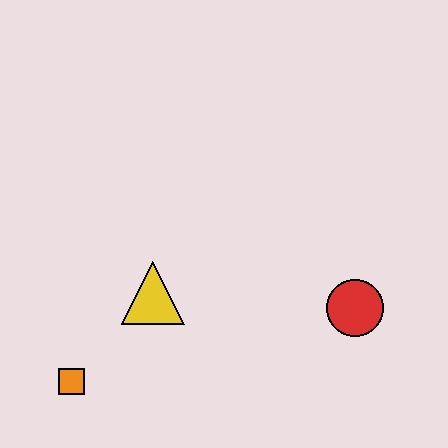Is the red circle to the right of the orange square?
Yes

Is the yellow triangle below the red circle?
No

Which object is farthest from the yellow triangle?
The red circle is farthest from the yellow triangle.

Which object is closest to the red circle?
The yellow triangle is closest to the red circle.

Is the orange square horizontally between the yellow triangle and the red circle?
No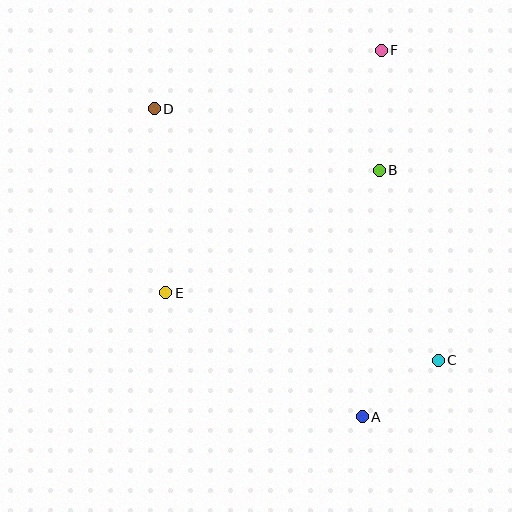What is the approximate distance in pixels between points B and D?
The distance between B and D is approximately 233 pixels.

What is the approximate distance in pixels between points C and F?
The distance between C and F is approximately 315 pixels.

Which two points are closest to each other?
Points A and C are closest to each other.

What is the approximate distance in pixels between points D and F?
The distance between D and F is approximately 234 pixels.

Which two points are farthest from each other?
Points C and D are farthest from each other.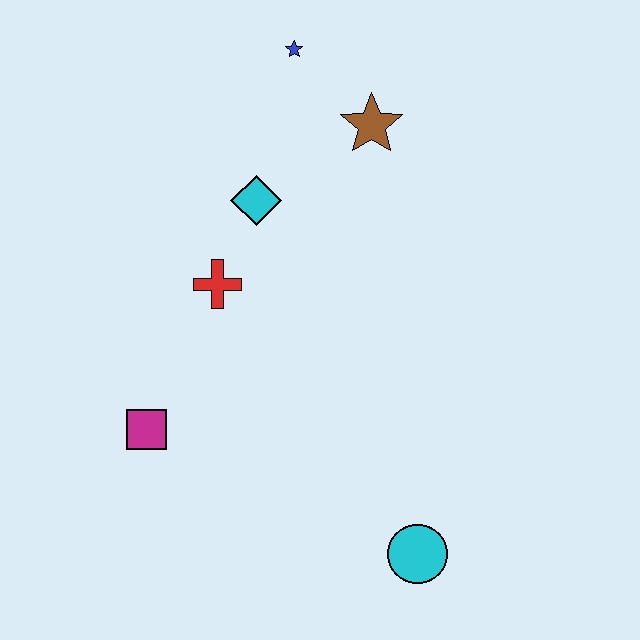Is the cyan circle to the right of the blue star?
Yes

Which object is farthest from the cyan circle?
The blue star is farthest from the cyan circle.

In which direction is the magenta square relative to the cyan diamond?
The magenta square is below the cyan diamond.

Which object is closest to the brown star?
The blue star is closest to the brown star.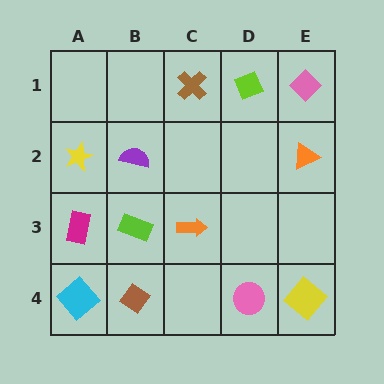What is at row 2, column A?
A yellow star.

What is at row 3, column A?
A magenta rectangle.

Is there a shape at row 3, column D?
No, that cell is empty.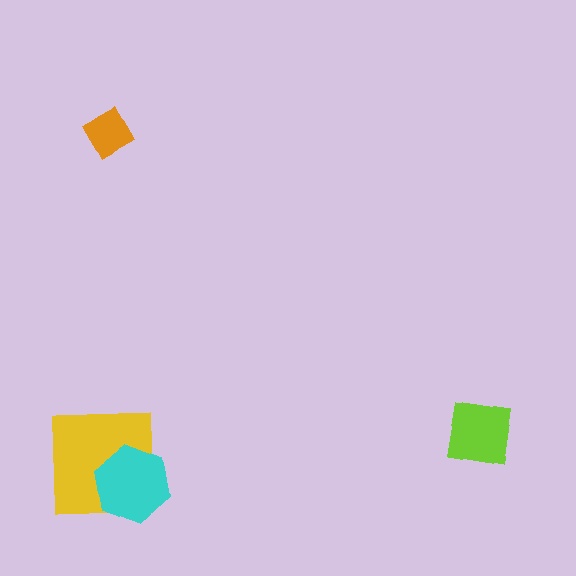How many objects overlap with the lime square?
0 objects overlap with the lime square.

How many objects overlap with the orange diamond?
0 objects overlap with the orange diamond.